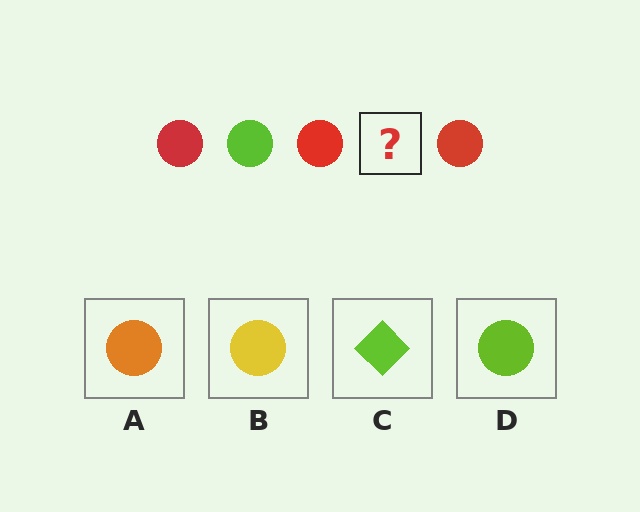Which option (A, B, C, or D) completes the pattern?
D.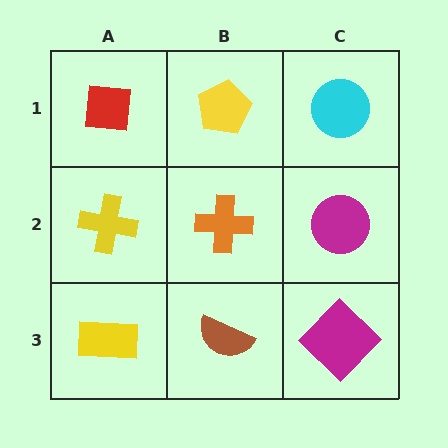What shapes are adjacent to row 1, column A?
A yellow cross (row 2, column A), a yellow pentagon (row 1, column B).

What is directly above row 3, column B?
An orange cross.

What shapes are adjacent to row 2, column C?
A cyan circle (row 1, column C), a magenta diamond (row 3, column C), an orange cross (row 2, column B).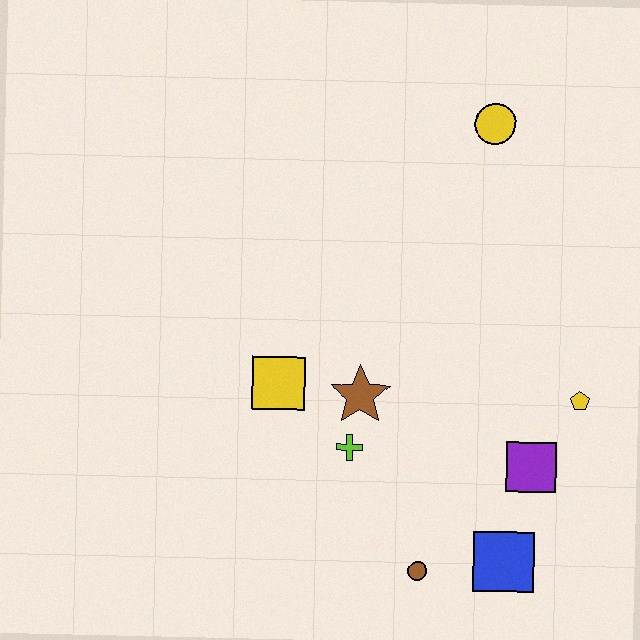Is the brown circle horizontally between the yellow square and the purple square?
Yes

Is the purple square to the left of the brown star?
No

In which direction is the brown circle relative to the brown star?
The brown circle is below the brown star.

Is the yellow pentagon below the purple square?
No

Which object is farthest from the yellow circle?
The brown circle is farthest from the yellow circle.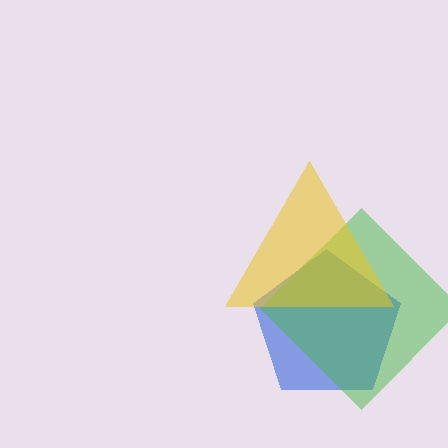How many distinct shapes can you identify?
There are 3 distinct shapes: a blue pentagon, a green diamond, a yellow triangle.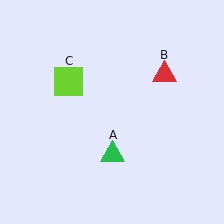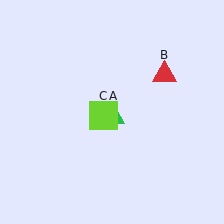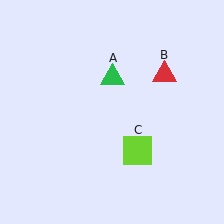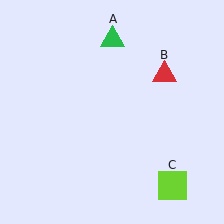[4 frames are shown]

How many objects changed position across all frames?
2 objects changed position: green triangle (object A), lime square (object C).